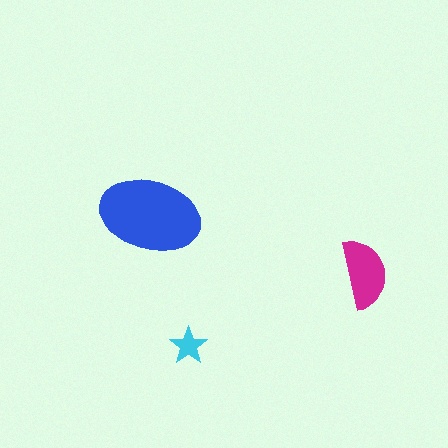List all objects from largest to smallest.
The blue ellipse, the magenta semicircle, the cyan star.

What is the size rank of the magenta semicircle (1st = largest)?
2nd.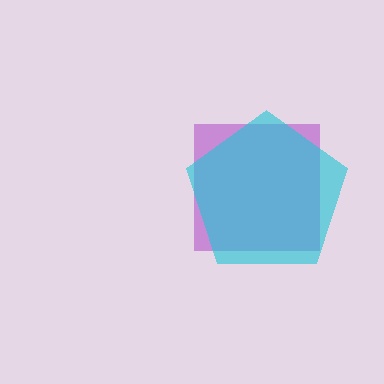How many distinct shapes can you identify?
There are 2 distinct shapes: a purple square, a cyan pentagon.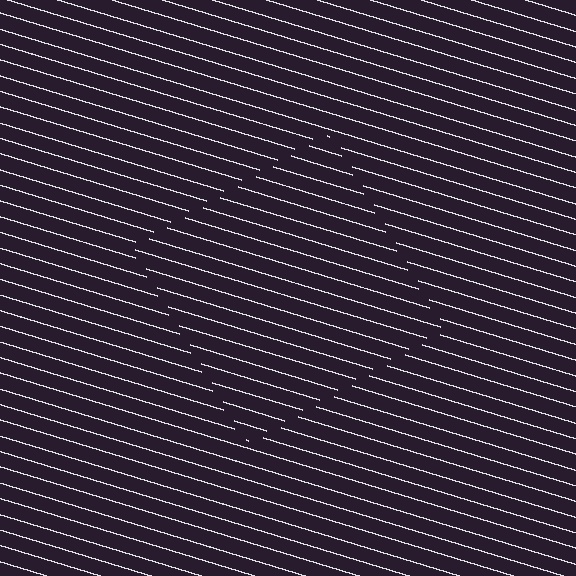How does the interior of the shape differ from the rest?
The interior of the shape contains the same grating, shifted by half a period — the contour is defined by the phase discontinuity where line-ends from the inner and outer gratings abut.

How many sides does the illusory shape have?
4 sides — the line-ends trace a square.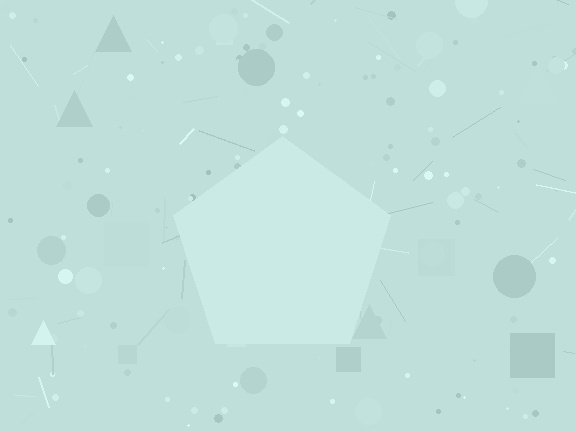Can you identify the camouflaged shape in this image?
The camouflaged shape is a pentagon.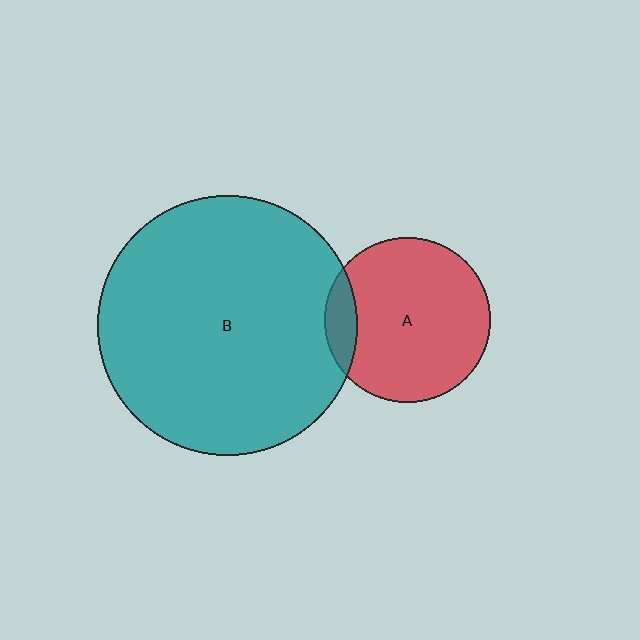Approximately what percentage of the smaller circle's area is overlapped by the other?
Approximately 10%.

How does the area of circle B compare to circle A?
Approximately 2.5 times.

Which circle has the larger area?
Circle B (teal).